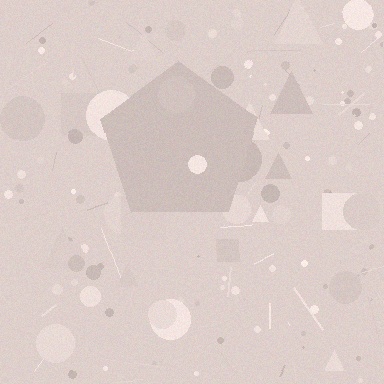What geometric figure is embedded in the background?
A pentagon is embedded in the background.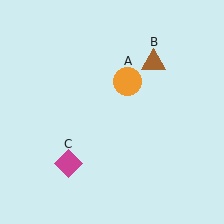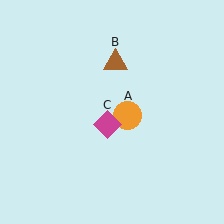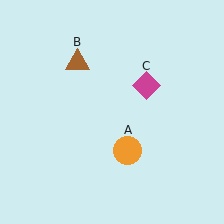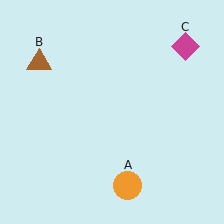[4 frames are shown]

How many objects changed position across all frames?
3 objects changed position: orange circle (object A), brown triangle (object B), magenta diamond (object C).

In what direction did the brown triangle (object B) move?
The brown triangle (object B) moved left.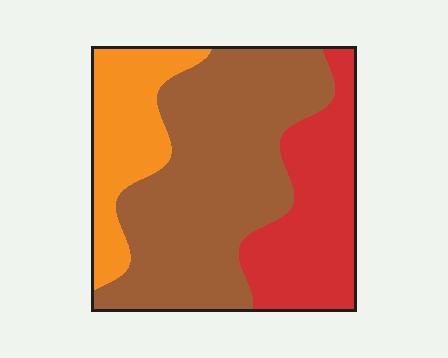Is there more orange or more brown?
Brown.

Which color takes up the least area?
Orange, at roughly 20%.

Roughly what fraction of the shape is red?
Red covers around 25% of the shape.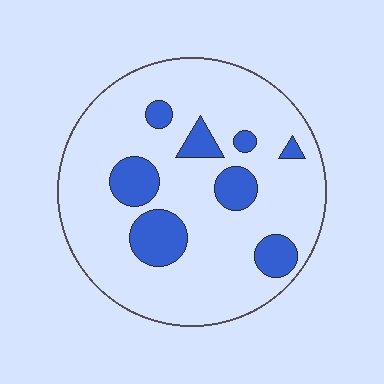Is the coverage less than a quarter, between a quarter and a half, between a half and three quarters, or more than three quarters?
Less than a quarter.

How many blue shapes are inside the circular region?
8.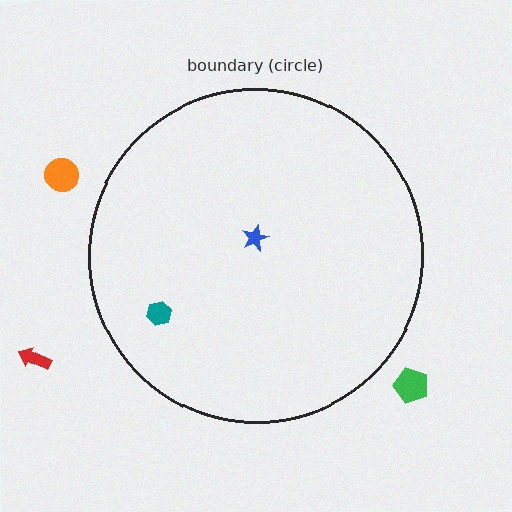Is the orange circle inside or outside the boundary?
Outside.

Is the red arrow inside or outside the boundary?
Outside.